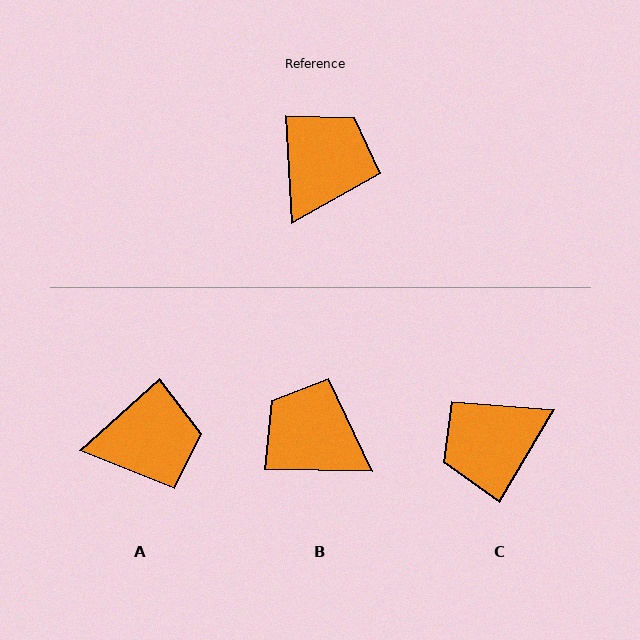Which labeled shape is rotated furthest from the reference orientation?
C, about 147 degrees away.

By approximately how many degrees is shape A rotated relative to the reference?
Approximately 51 degrees clockwise.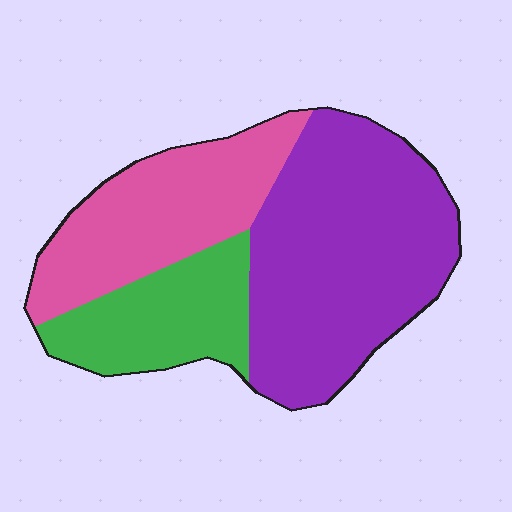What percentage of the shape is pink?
Pink takes up between a sixth and a third of the shape.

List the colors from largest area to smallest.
From largest to smallest: purple, pink, green.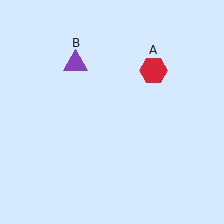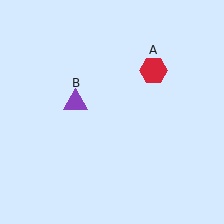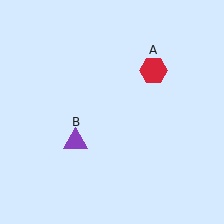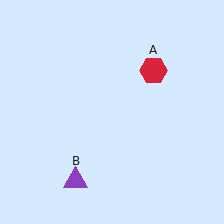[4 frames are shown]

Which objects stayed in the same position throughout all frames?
Red hexagon (object A) remained stationary.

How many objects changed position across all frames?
1 object changed position: purple triangle (object B).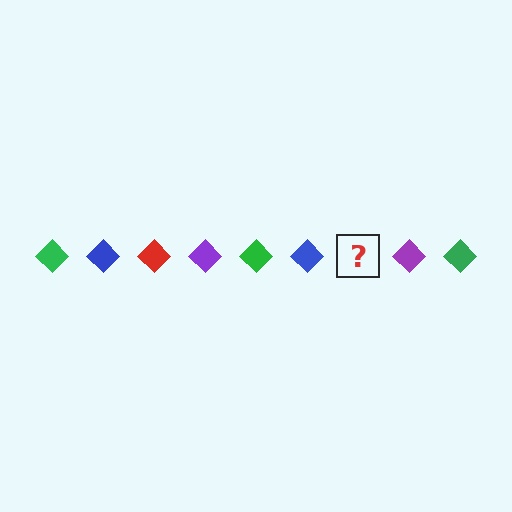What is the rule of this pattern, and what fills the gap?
The rule is that the pattern cycles through green, blue, red, purple diamonds. The gap should be filled with a red diamond.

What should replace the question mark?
The question mark should be replaced with a red diamond.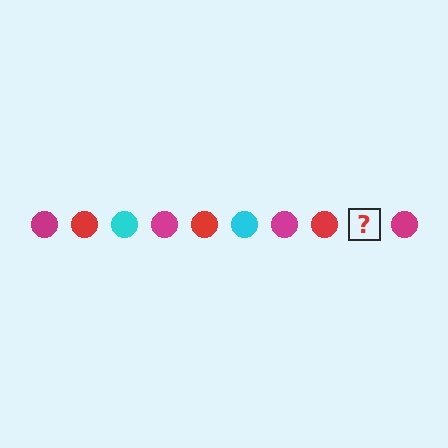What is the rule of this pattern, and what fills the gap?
The rule is that the pattern cycles through magenta, red, cyan circles. The gap should be filled with a cyan circle.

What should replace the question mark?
The question mark should be replaced with a cyan circle.